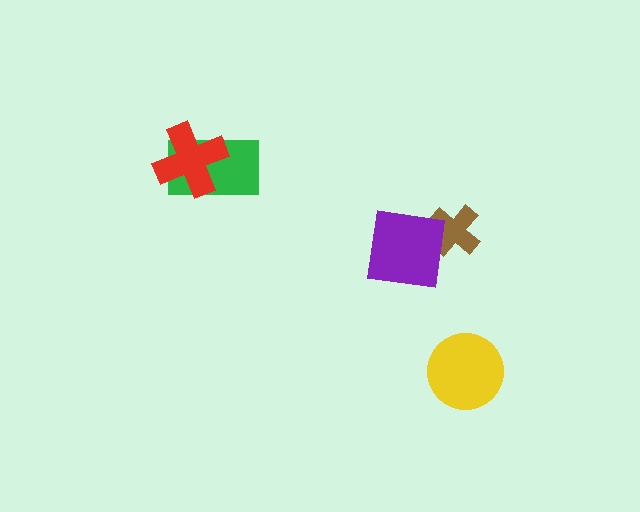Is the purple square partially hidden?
No, no other shape covers it.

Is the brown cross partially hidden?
Yes, it is partially covered by another shape.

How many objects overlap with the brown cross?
1 object overlaps with the brown cross.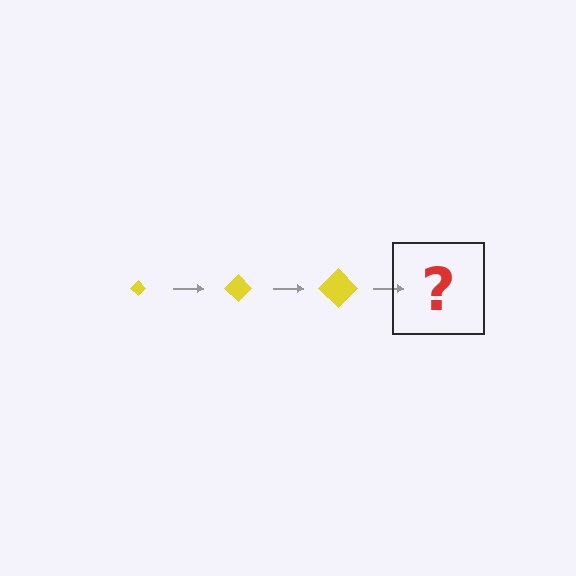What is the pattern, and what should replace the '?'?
The pattern is that the diamond gets progressively larger each step. The '?' should be a yellow diamond, larger than the previous one.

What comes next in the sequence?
The next element should be a yellow diamond, larger than the previous one.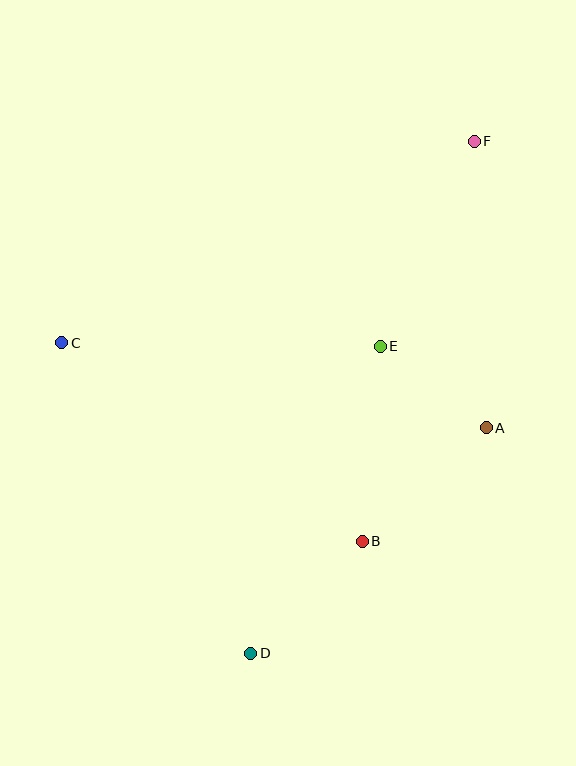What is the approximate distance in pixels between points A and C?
The distance between A and C is approximately 433 pixels.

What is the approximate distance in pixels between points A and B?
The distance between A and B is approximately 168 pixels.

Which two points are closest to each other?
Points A and E are closest to each other.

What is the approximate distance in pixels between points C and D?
The distance between C and D is approximately 363 pixels.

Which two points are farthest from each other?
Points D and F are farthest from each other.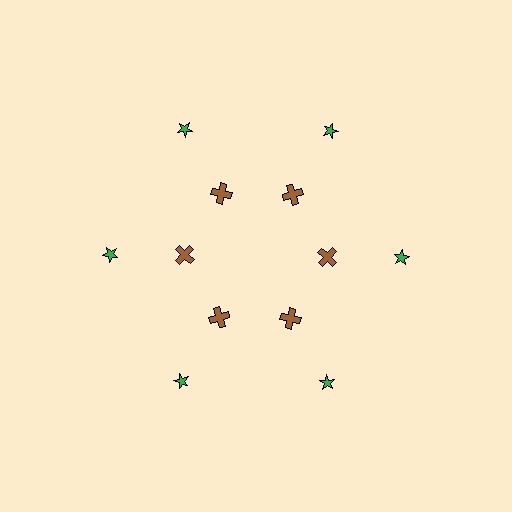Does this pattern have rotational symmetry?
Yes, this pattern has 6-fold rotational symmetry. It looks the same after rotating 60 degrees around the center.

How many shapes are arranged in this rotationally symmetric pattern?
There are 12 shapes, arranged in 6 groups of 2.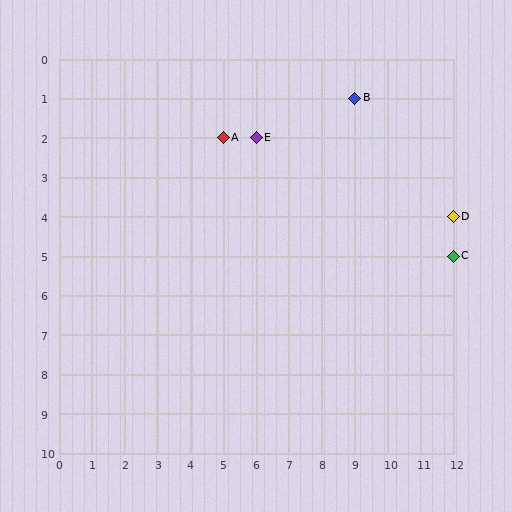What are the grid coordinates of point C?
Point C is at grid coordinates (12, 5).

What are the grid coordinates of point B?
Point B is at grid coordinates (9, 1).